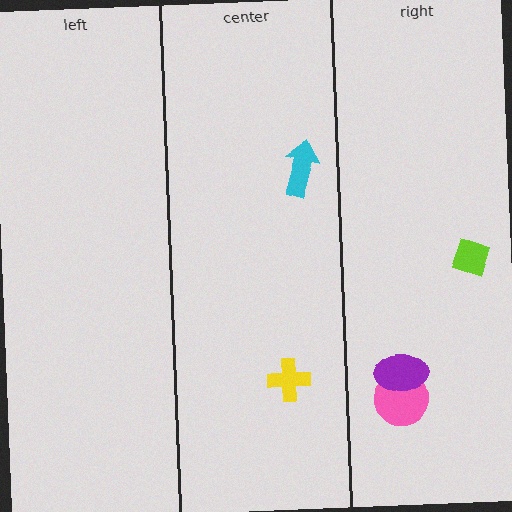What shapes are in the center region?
The cyan arrow, the yellow cross.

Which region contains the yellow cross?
The center region.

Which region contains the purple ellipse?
The right region.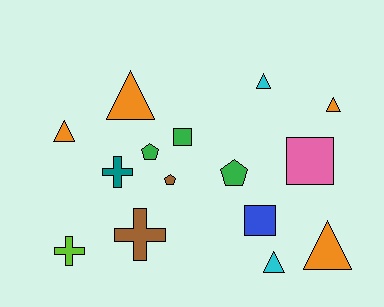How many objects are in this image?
There are 15 objects.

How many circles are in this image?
There are no circles.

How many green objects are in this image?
There are 3 green objects.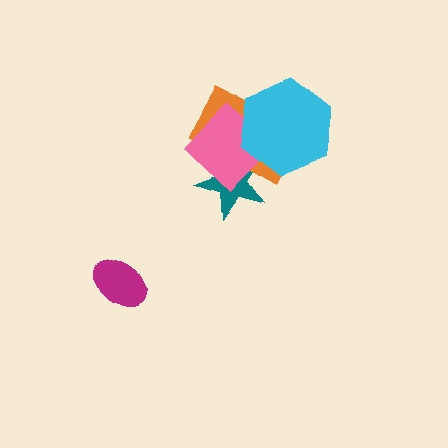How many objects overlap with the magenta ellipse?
0 objects overlap with the magenta ellipse.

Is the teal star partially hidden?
Yes, it is partially covered by another shape.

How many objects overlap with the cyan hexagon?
3 objects overlap with the cyan hexagon.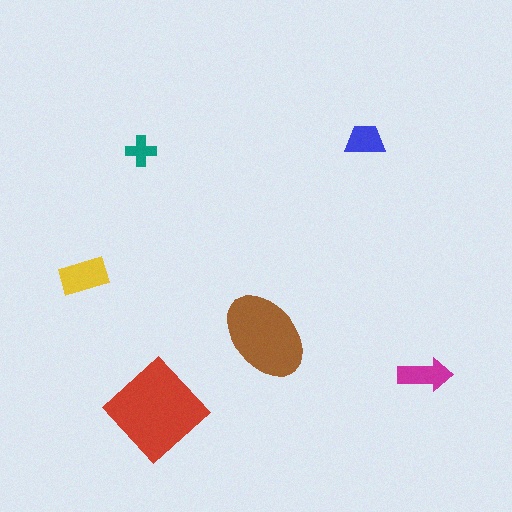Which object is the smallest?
The teal cross.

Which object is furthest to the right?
The magenta arrow is rightmost.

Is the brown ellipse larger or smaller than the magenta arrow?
Larger.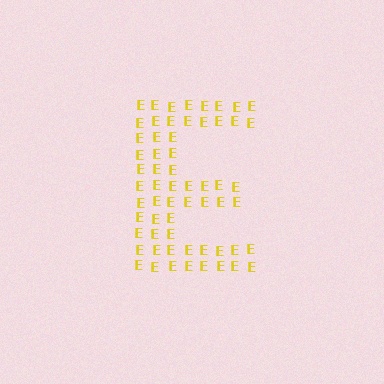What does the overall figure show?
The overall figure shows the letter E.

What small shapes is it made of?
It is made of small letter E's.